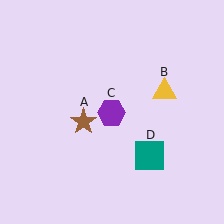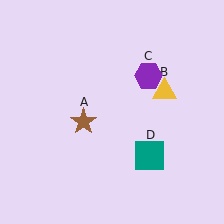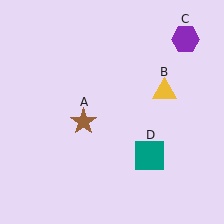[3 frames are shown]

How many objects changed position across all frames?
1 object changed position: purple hexagon (object C).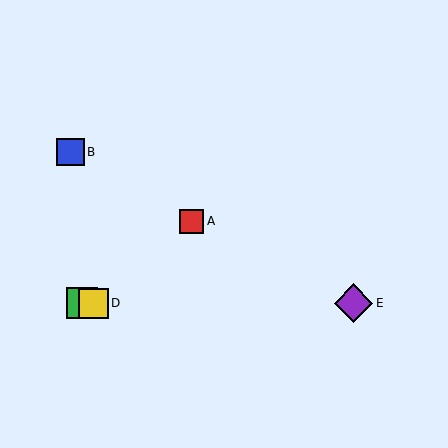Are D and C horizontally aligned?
Yes, both are at y≈303.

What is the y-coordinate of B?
Object B is at y≈152.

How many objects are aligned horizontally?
3 objects (C, D, E) are aligned horizontally.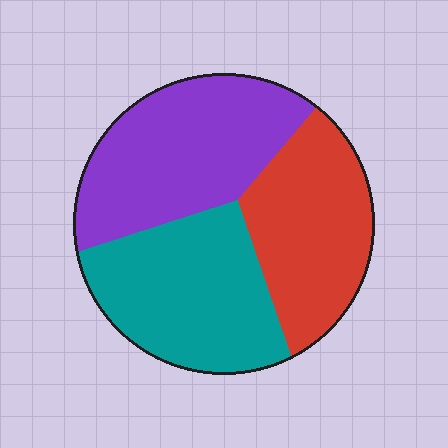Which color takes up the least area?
Red, at roughly 30%.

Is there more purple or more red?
Purple.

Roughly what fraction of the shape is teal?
Teal covers 34% of the shape.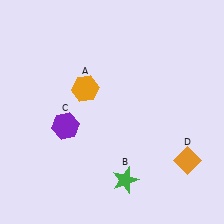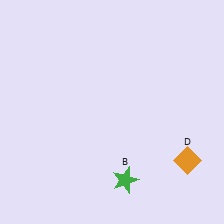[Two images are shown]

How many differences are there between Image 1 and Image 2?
There are 2 differences between the two images.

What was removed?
The purple hexagon (C), the orange hexagon (A) were removed in Image 2.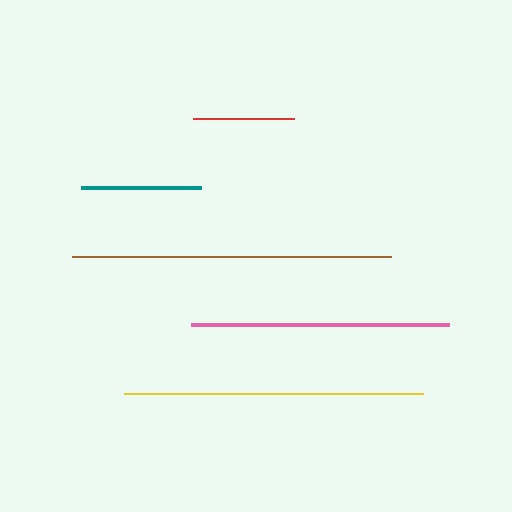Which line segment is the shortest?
The red line is the shortest at approximately 101 pixels.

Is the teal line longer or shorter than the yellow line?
The yellow line is longer than the teal line.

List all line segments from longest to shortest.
From longest to shortest: brown, yellow, pink, teal, red.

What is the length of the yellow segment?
The yellow segment is approximately 299 pixels long.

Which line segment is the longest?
The brown line is the longest at approximately 319 pixels.